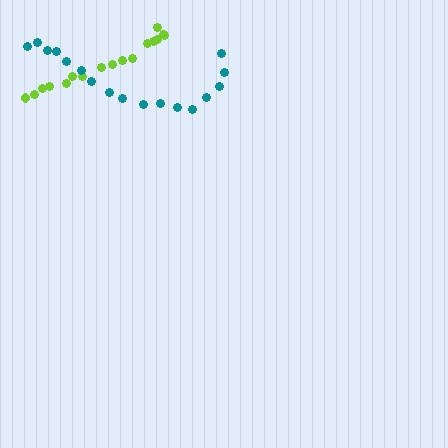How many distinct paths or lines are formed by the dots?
There are 2 distinct paths.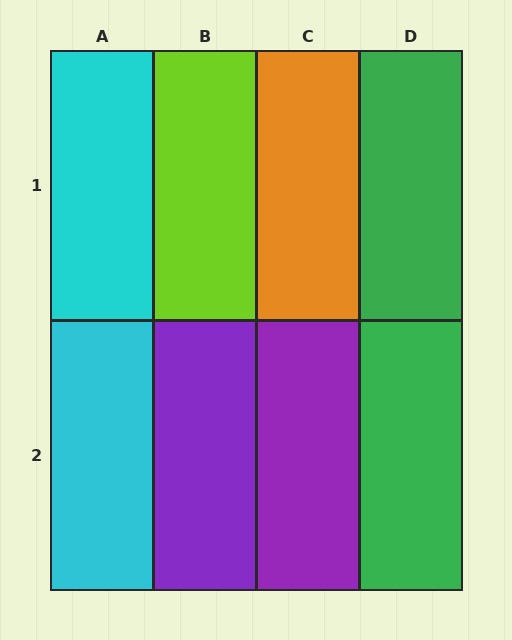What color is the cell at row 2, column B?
Purple.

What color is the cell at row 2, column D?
Green.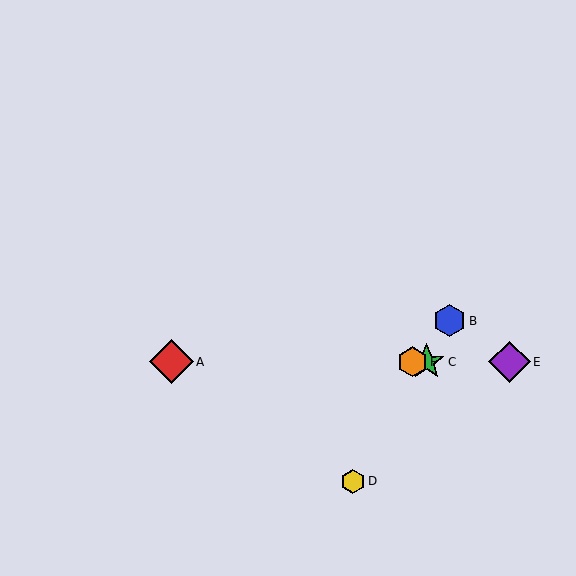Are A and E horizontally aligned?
Yes, both are at y≈362.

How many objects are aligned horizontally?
4 objects (A, C, E, F) are aligned horizontally.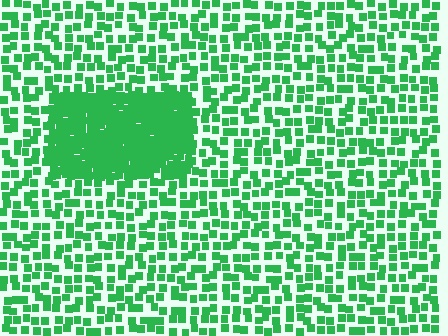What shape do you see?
I see a rectangle.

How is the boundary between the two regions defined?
The boundary is defined by a change in element density (approximately 2.9x ratio). All elements are the same color, size, and shape.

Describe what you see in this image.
The image contains small green elements arranged at two different densities. A rectangle-shaped region is visible where the elements are more densely packed than the surrounding area.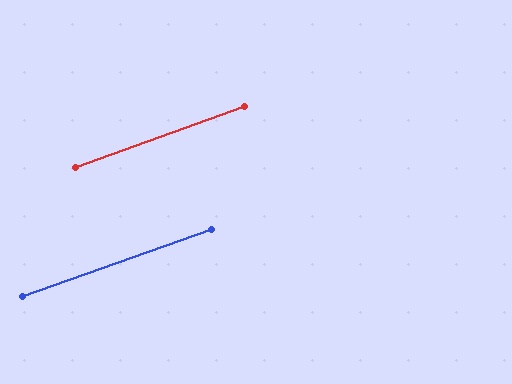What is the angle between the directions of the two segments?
Approximately 0 degrees.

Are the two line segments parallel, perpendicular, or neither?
Parallel — their directions differ by only 0.2°.